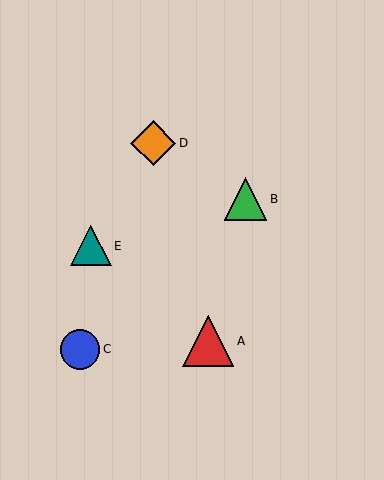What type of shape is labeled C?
Shape C is a blue circle.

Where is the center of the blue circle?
The center of the blue circle is at (80, 349).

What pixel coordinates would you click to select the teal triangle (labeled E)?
Click at (91, 246) to select the teal triangle E.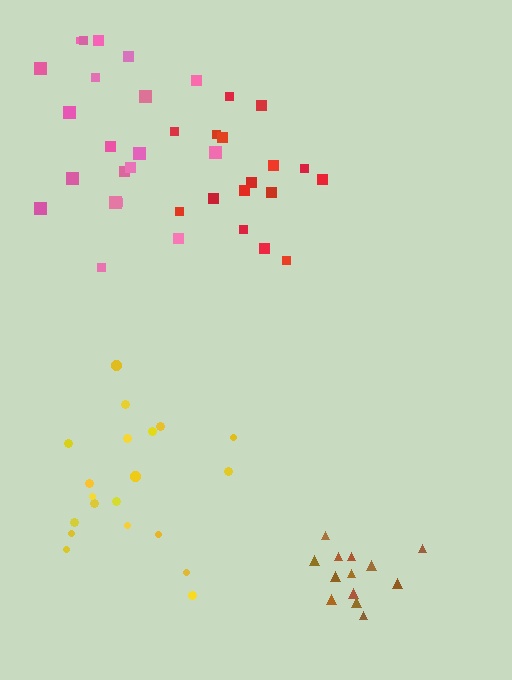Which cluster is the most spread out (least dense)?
Yellow.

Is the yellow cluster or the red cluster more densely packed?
Red.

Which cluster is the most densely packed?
Brown.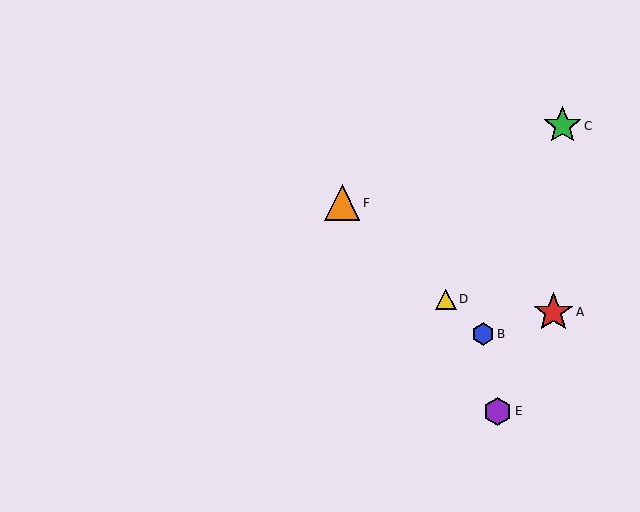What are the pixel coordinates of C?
Object C is at (562, 126).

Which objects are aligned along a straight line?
Objects B, D, F are aligned along a straight line.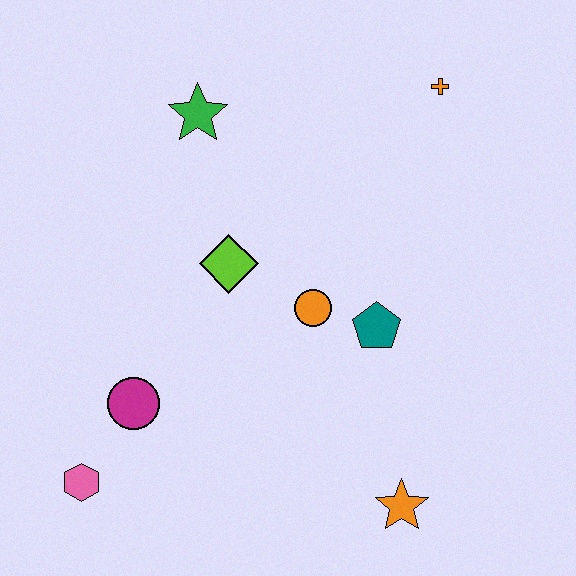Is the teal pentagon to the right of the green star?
Yes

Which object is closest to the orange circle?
The teal pentagon is closest to the orange circle.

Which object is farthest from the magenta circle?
The orange cross is farthest from the magenta circle.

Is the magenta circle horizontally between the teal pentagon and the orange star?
No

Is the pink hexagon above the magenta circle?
No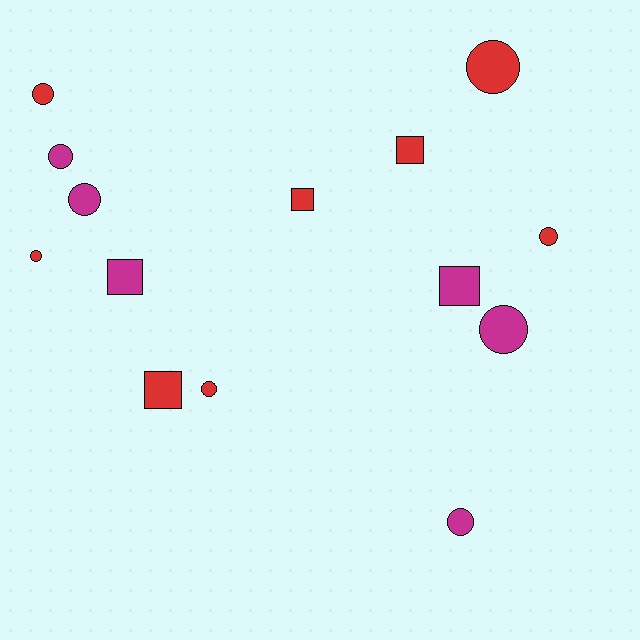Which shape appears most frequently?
Circle, with 9 objects.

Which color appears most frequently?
Red, with 8 objects.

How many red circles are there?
There are 5 red circles.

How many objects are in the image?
There are 14 objects.